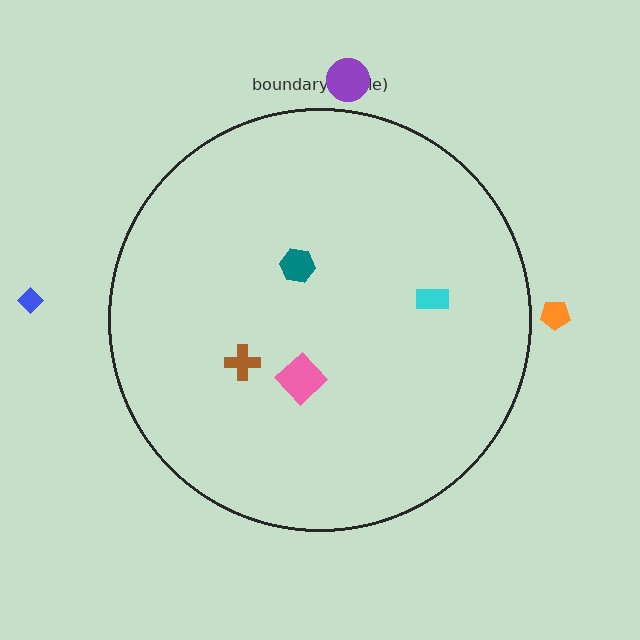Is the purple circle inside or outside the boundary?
Outside.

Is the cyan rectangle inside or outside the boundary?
Inside.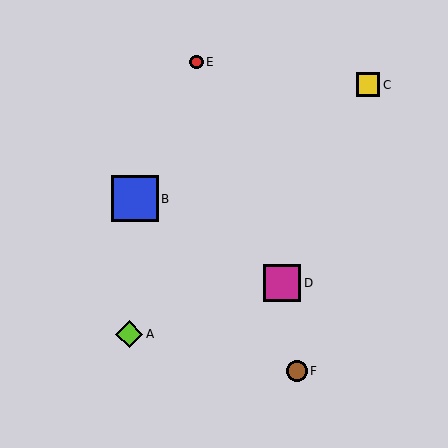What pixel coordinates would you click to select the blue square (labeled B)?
Click at (135, 199) to select the blue square B.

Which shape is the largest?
The blue square (labeled B) is the largest.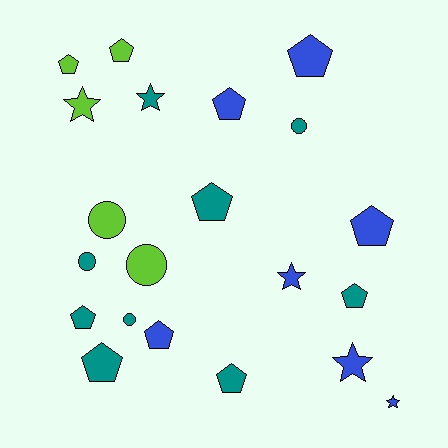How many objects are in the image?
There are 21 objects.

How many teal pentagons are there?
There are 5 teal pentagons.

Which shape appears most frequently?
Pentagon, with 11 objects.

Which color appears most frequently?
Teal, with 9 objects.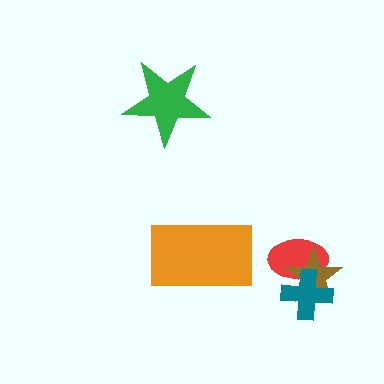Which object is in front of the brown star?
The teal cross is in front of the brown star.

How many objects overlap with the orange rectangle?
0 objects overlap with the orange rectangle.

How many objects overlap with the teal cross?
2 objects overlap with the teal cross.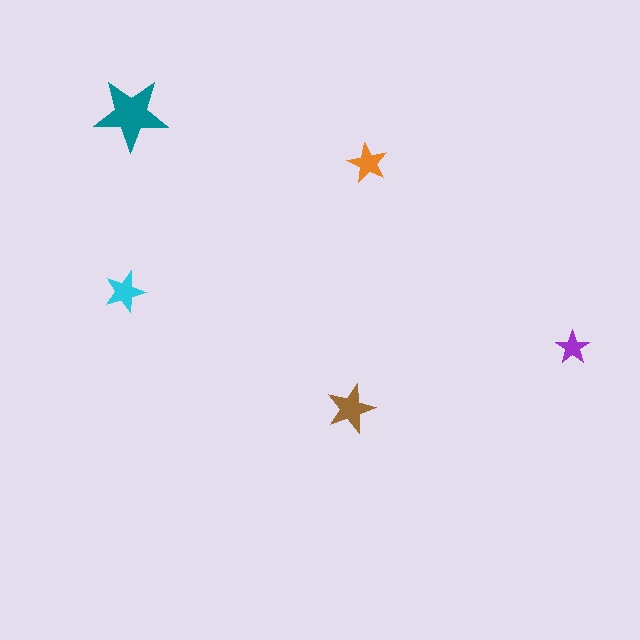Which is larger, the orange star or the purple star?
The orange one.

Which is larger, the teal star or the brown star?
The teal one.